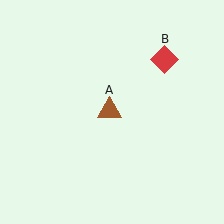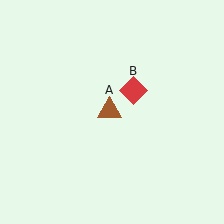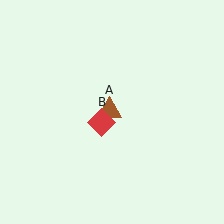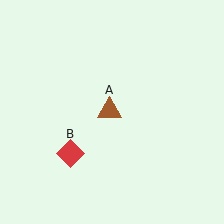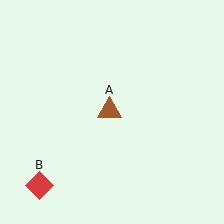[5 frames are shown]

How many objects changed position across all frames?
1 object changed position: red diamond (object B).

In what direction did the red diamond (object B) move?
The red diamond (object B) moved down and to the left.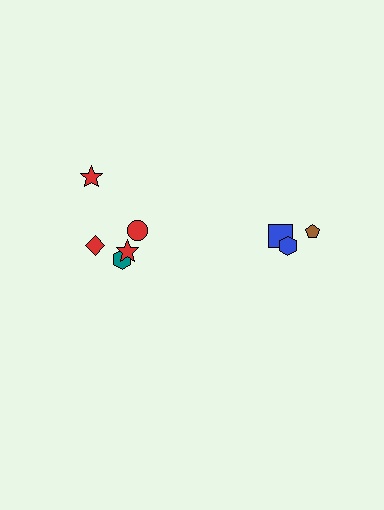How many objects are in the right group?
There are 3 objects.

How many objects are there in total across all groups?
There are 8 objects.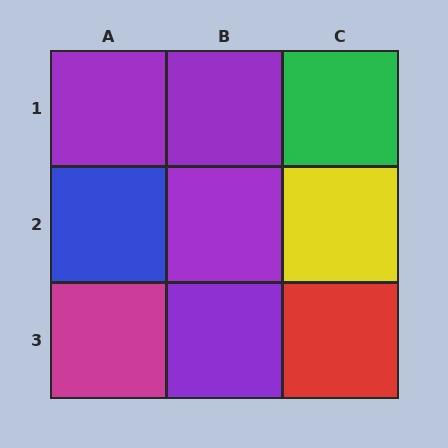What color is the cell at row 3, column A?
Magenta.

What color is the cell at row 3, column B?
Purple.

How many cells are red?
1 cell is red.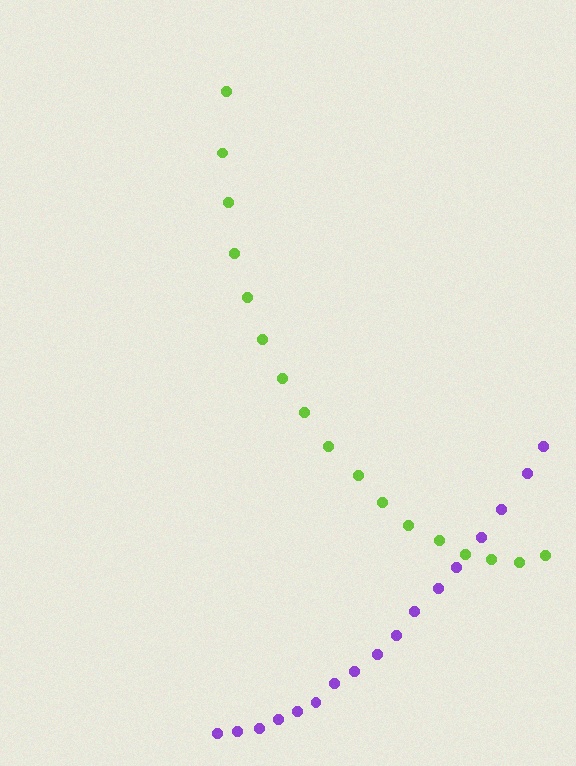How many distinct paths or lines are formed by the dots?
There are 2 distinct paths.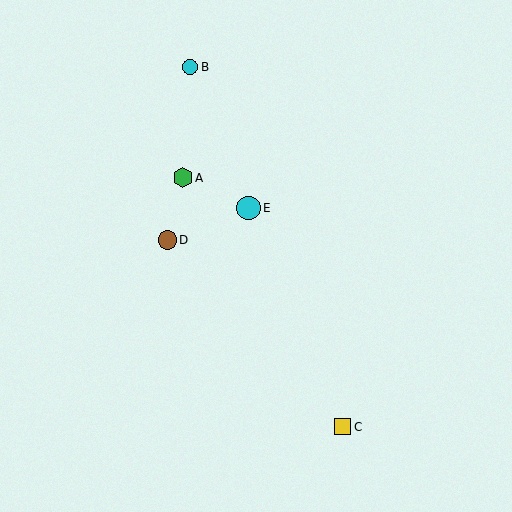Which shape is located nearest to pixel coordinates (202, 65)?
The cyan circle (labeled B) at (190, 67) is nearest to that location.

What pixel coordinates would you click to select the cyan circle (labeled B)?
Click at (190, 67) to select the cyan circle B.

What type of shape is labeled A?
Shape A is a green hexagon.